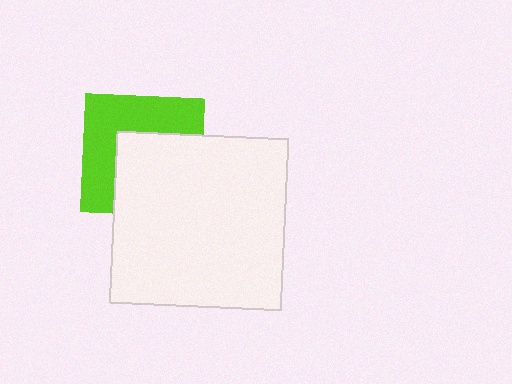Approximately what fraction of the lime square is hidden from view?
Roughly 51% of the lime square is hidden behind the white square.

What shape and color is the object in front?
The object in front is a white square.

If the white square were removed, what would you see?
You would see the complete lime square.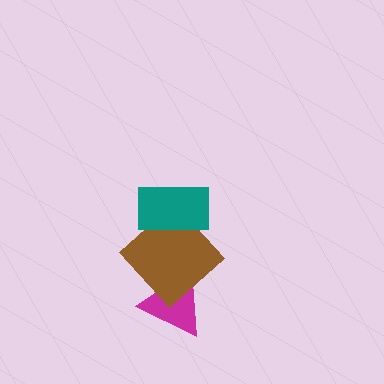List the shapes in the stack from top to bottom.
From top to bottom: the teal rectangle, the brown diamond, the magenta triangle.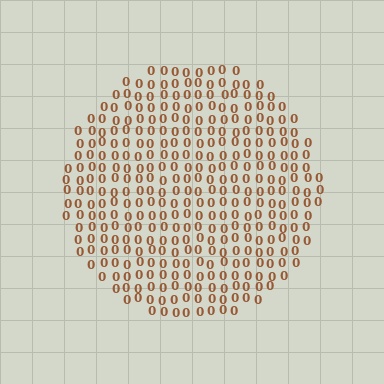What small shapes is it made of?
It is made of small digit 0's.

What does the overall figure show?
The overall figure shows a circle.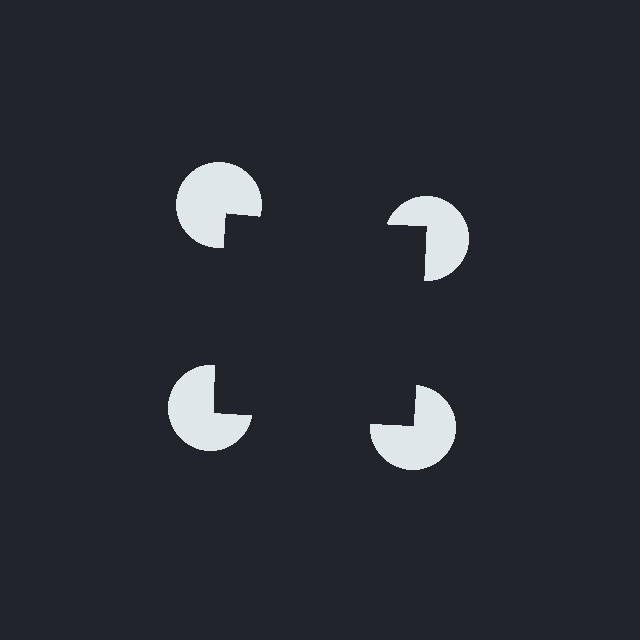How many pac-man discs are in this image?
There are 4 — one at each vertex of the illusory square.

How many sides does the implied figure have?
4 sides.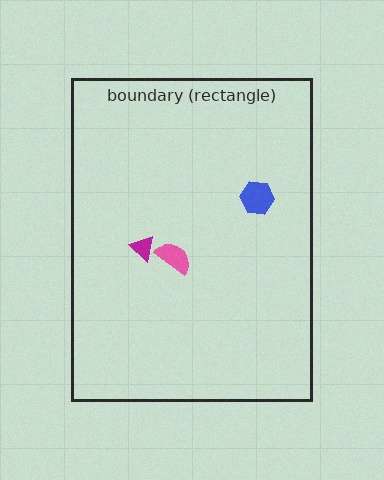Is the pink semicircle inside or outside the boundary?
Inside.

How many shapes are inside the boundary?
3 inside, 0 outside.